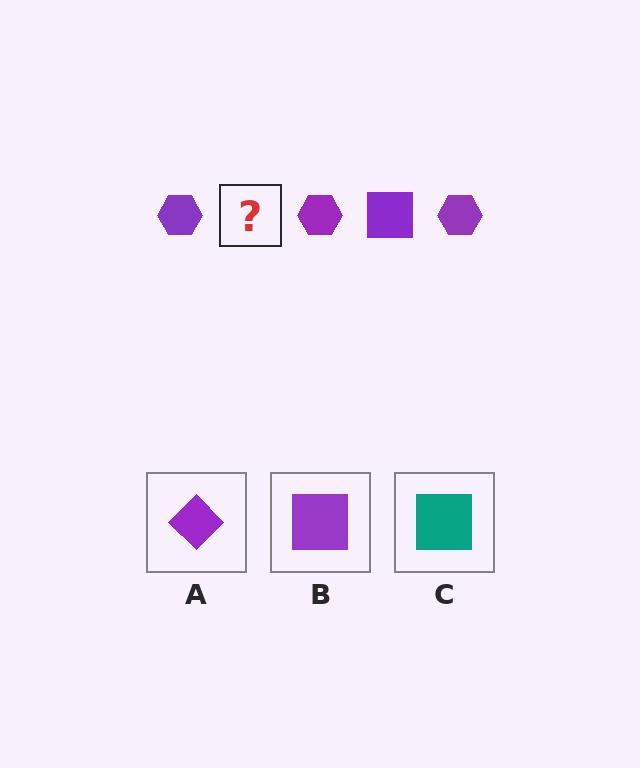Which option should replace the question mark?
Option B.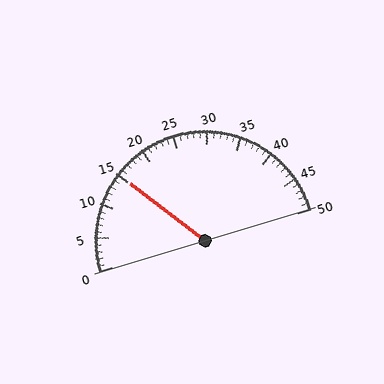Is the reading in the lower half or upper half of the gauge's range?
The reading is in the lower half of the range (0 to 50).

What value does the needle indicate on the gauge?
The needle indicates approximately 15.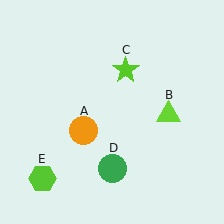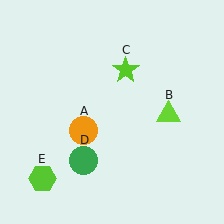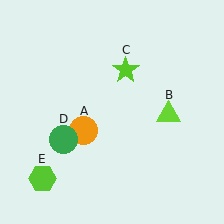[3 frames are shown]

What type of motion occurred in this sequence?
The green circle (object D) rotated clockwise around the center of the scene.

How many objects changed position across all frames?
1 object changed position: green circle (object D).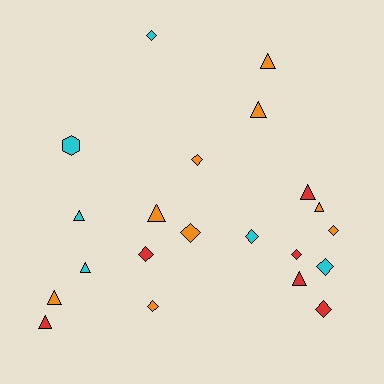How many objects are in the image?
There are 21 objects.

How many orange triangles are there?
There are 5 orange triangles.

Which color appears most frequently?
Orange, with 9 objects.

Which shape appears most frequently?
Diamond, with 10 objects.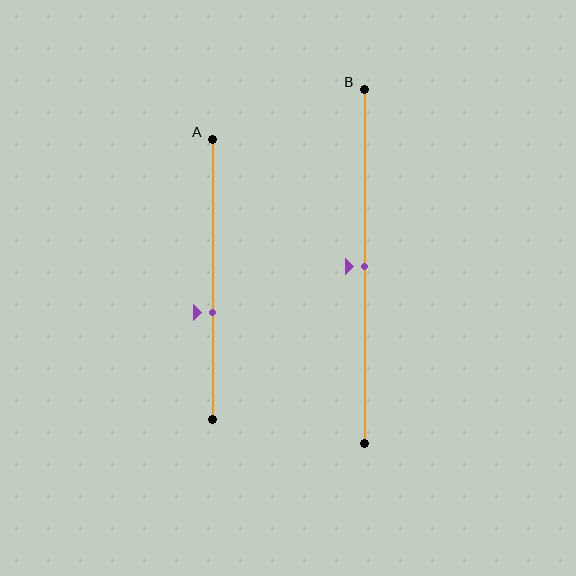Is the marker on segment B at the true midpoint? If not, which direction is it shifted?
Yes, the marker on segment B is at the true midpoint.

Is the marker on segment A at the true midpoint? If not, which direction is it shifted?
No, the marker on segment A is shifted downward by about 12% of the segment length.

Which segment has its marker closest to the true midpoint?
Segment B has its marker closest to the true midpoint.